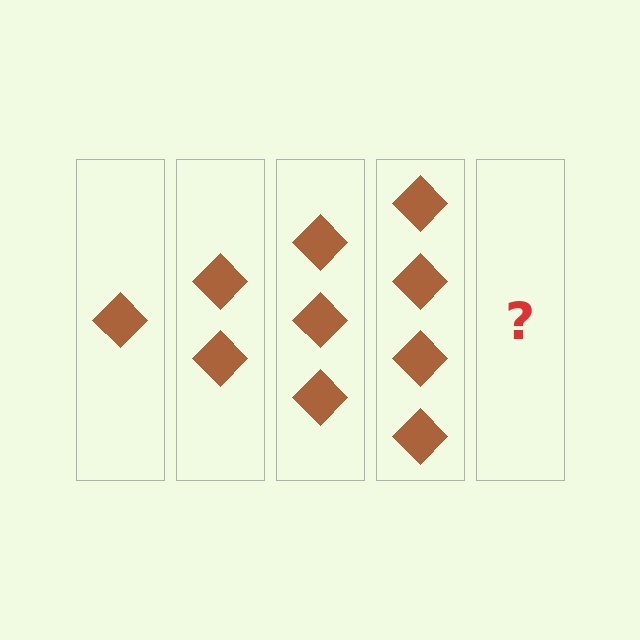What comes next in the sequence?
The next element should be 5 diamonds.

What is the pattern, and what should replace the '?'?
The pattern is that each step adds one more diamond. The '?' should be 5 diamonds.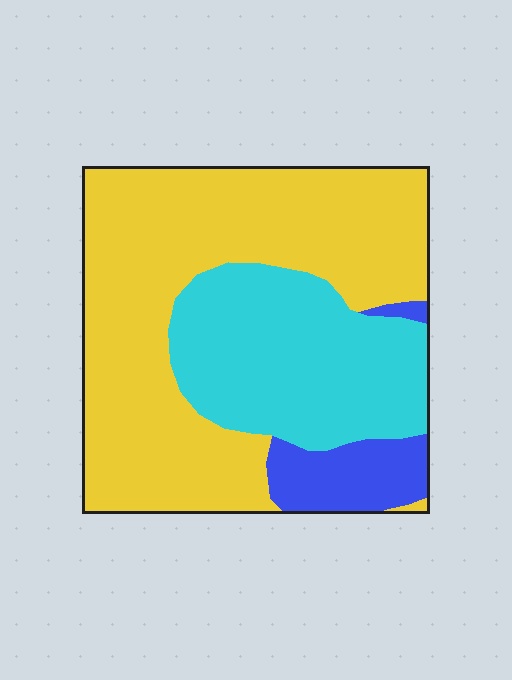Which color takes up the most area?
Yellow, at roughly 60%.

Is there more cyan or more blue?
Cyan.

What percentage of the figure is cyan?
Cyan takes up between a quarter and a half of the figure.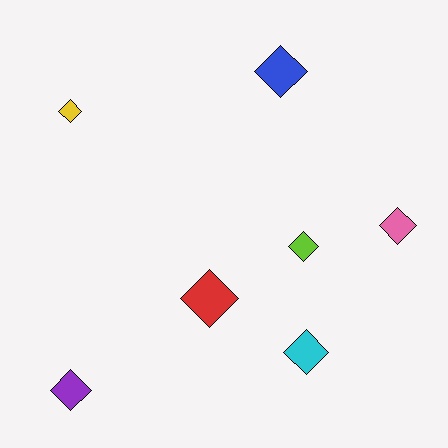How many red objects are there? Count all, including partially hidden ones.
There is 1 red object.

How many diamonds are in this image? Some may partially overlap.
There are 7 diamonds.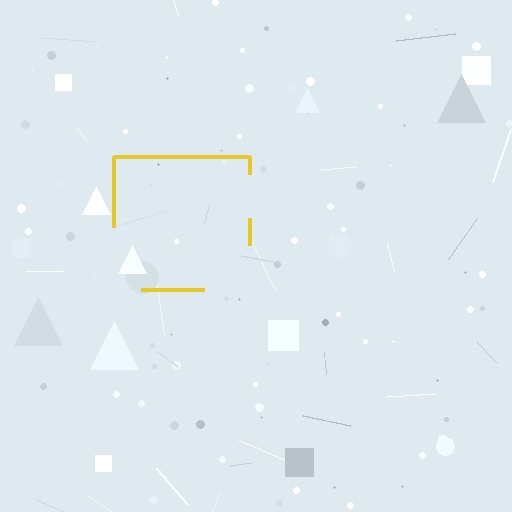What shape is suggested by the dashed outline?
The dashed outline suggests a square.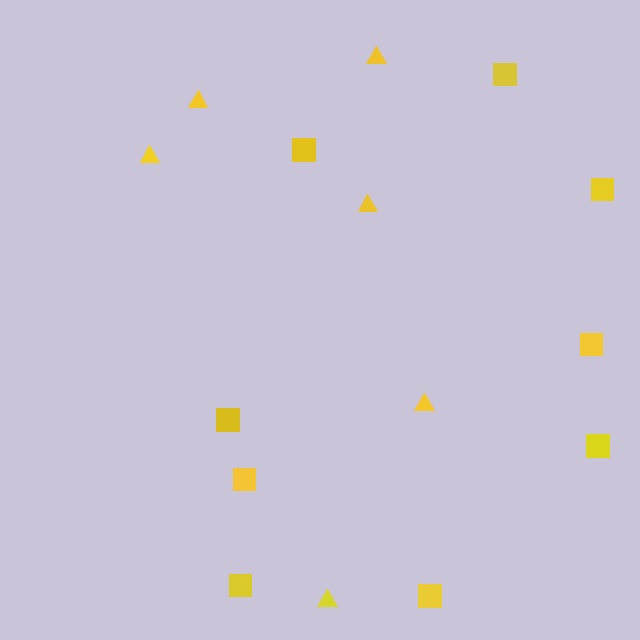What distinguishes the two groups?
There are 2 groups: one group of squares (9) and one group of triangles (6).